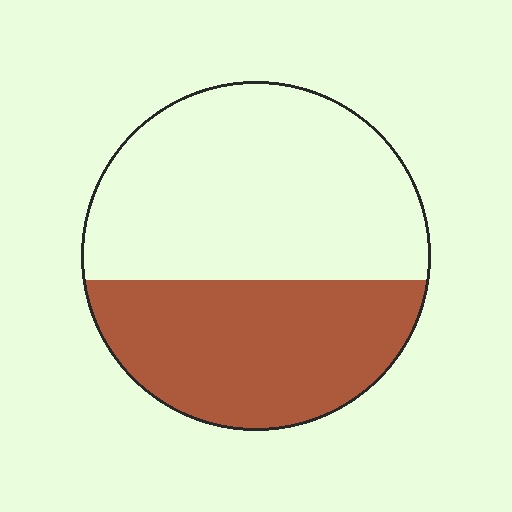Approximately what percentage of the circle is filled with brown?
Approximately 40%.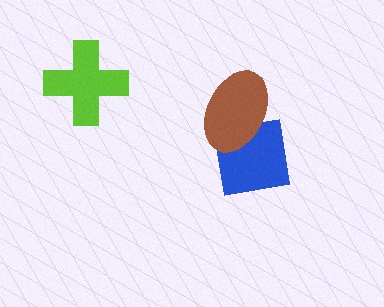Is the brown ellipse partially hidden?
No, no other shape covers it.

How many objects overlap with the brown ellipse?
1 object overlaps with the brown ellipse.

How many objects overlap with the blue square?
1 object overlaps with the blue square.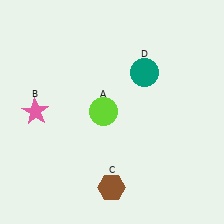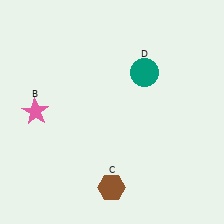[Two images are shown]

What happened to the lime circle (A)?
The lime circle (A) was removed in Image 2. It was in the top-left area of Image 1.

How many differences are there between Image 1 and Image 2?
There is 1 difference between the two images.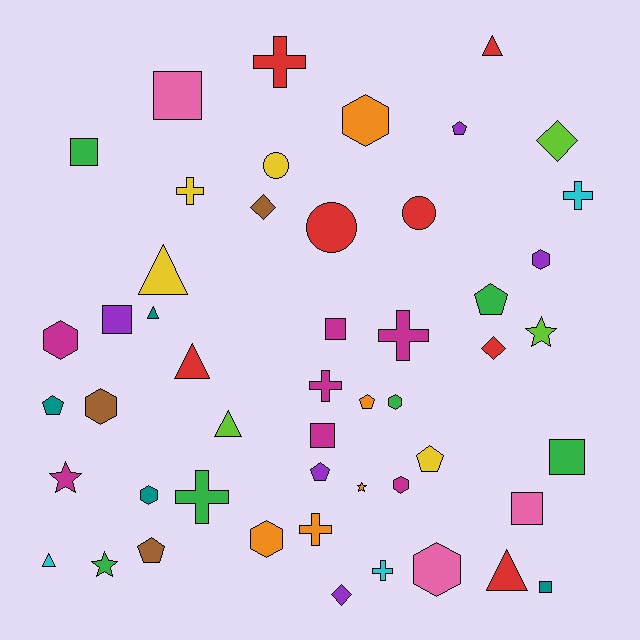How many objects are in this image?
There are 50 objects.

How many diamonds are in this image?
There are 4 diamonds.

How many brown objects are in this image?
There are 3 brown objects.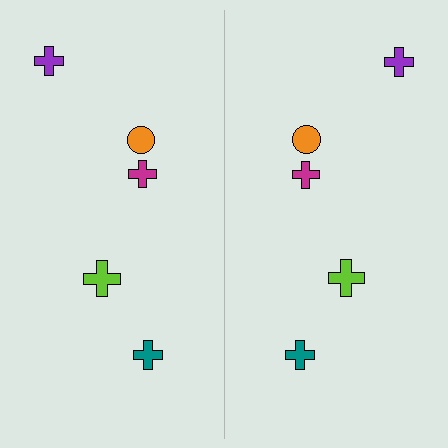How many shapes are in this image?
There are 10 shapes in this image.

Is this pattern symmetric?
Yes, this pattern has bilateral (reflection) symmetry.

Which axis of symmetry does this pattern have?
The pattern has a vertical axis of symmetry running through the center of the image.